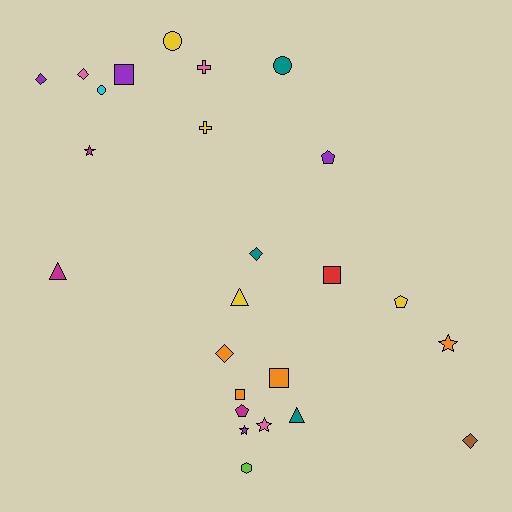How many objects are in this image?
There are 25 objects.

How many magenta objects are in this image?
There are 3 magenta objects.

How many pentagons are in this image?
There are 3 pentagons.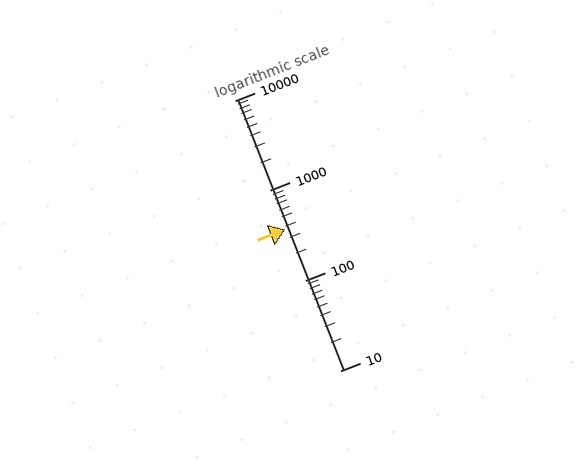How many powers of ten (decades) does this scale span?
The scale spans 3 decades, from 10 to 10000.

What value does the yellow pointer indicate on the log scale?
The pointer indicates approximately 370.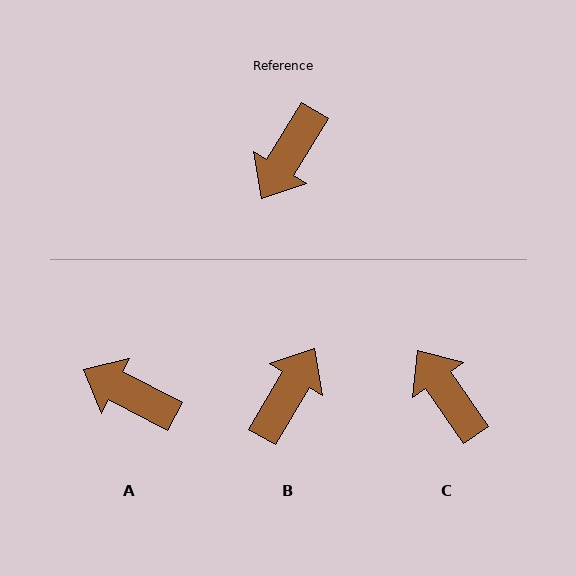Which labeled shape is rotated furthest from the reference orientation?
B, about 179 degrees away.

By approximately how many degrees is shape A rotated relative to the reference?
Approximately 86 degrees clockwise.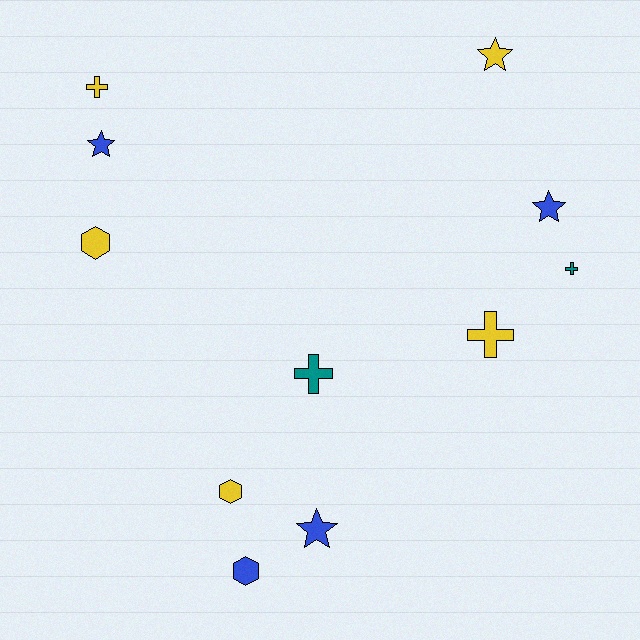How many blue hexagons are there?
There is 1 blue hexagon.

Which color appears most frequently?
Yellow, with 5 objects.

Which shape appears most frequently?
Star, with 4 objects.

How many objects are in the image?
There are 11 objects.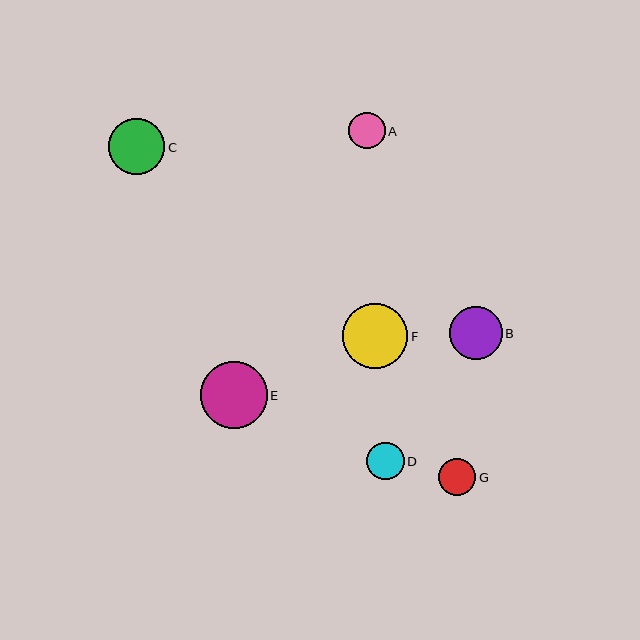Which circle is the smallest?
Circle A is the smallest with a size of approximately 37 pixels.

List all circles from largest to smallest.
From largest to smallest: E, F, C, B, D, G, A.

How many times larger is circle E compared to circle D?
Circle E is approximately 1.8 times the size of circle D.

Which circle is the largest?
Circle E is the largest with a size of approximately 67 pixels.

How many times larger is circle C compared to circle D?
Circle C is approximately 1.5 times the size of circle D.